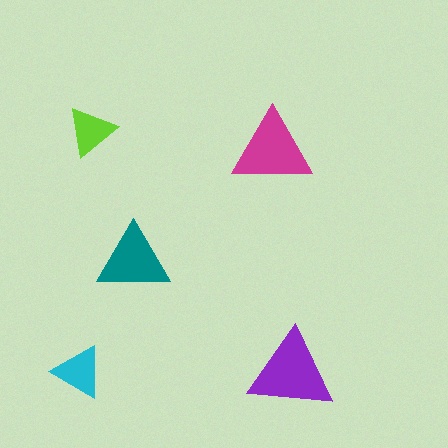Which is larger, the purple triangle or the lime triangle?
The purple one.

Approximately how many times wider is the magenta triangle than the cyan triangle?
About 1.5 times wider.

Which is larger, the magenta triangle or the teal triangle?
The magenta one.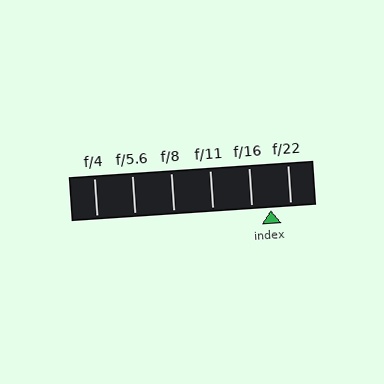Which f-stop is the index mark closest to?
The index mark is closest to f/16.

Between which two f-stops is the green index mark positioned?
The index mark is between f/16 and f/22.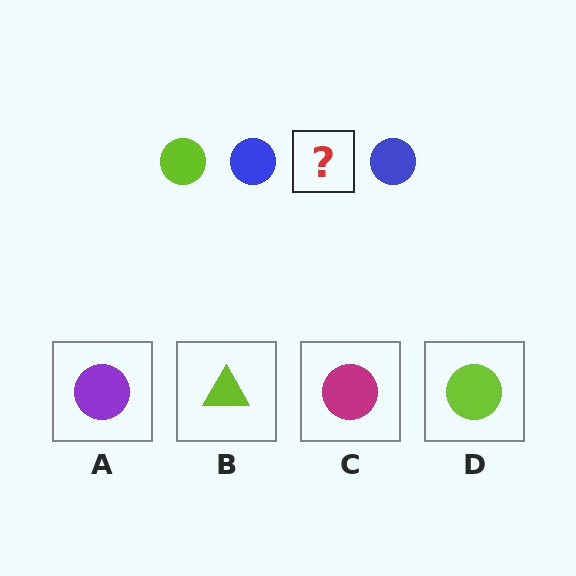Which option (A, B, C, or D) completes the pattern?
D.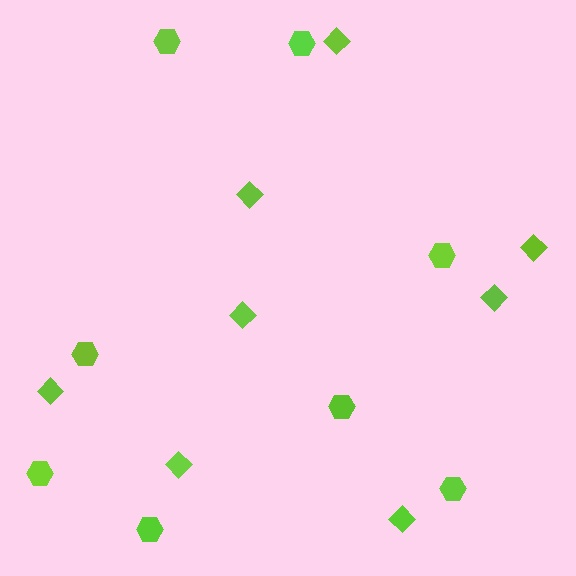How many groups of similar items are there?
There are 2 groups: one group of diamonds (8) and one group of hexagons (8).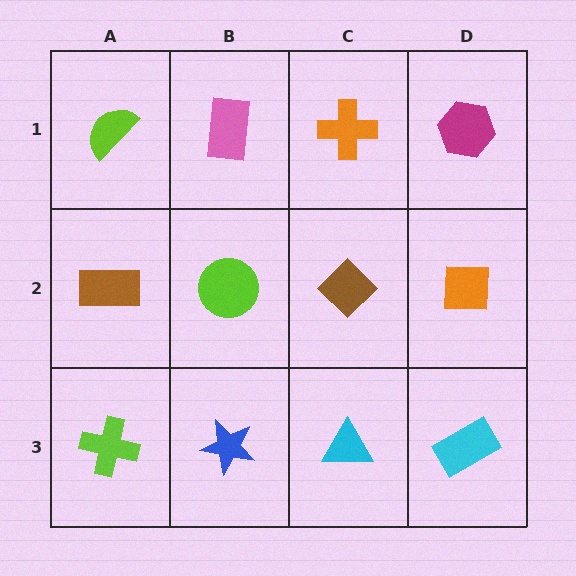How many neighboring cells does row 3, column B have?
3.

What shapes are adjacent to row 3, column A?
A brown rectangle (row 2, column A), a blue star (row 3, column B).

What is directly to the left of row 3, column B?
A lime cross.